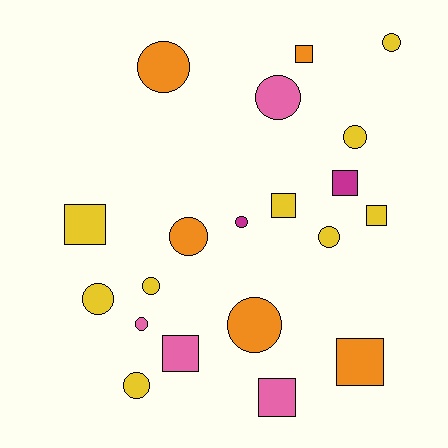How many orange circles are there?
There are 3 orange circles.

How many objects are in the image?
There are 20 objects.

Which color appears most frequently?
Yellow, with 9 objects.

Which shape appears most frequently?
Circle, with 12 objects.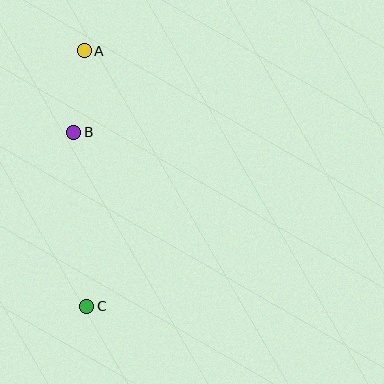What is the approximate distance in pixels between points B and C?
The distance between B and C is approximately 175 pixels.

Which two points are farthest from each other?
Points A and C are farthest from each other.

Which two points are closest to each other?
Points A and B are closest to each other.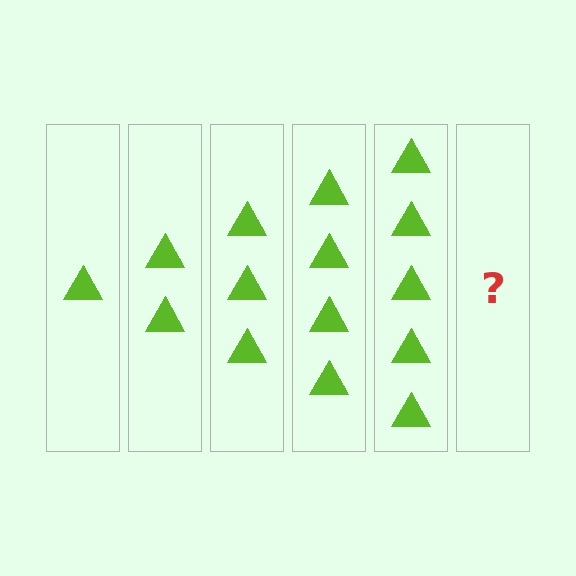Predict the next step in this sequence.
The next step is 6 triangles.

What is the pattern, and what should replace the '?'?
The pattern is that each step adds one more triangle. The '?' should be 6 triangles.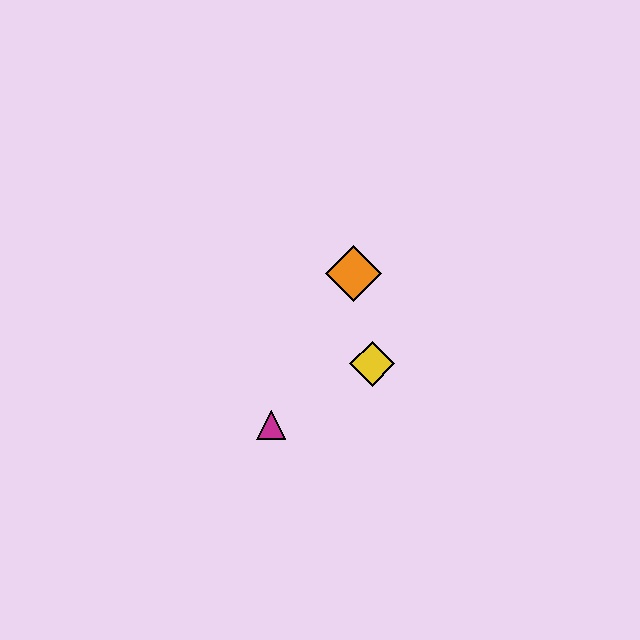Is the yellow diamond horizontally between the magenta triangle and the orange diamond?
No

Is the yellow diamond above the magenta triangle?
Yes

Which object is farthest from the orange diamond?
The magenta triangle is farthest from the orange diamond.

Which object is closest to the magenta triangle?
The yellow diamond is closest to the magenta triangle.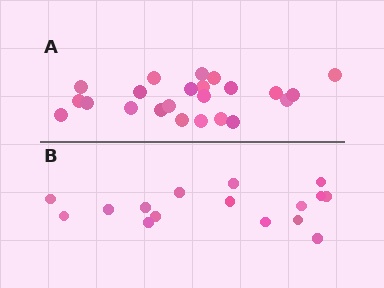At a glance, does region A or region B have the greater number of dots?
Region A (the top region) has more dots.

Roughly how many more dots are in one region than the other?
Region A has roughly 8 or so more dots than region B.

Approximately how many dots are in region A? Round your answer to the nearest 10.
About 20 dots. (The exact count is 23, which rounds to 20.)